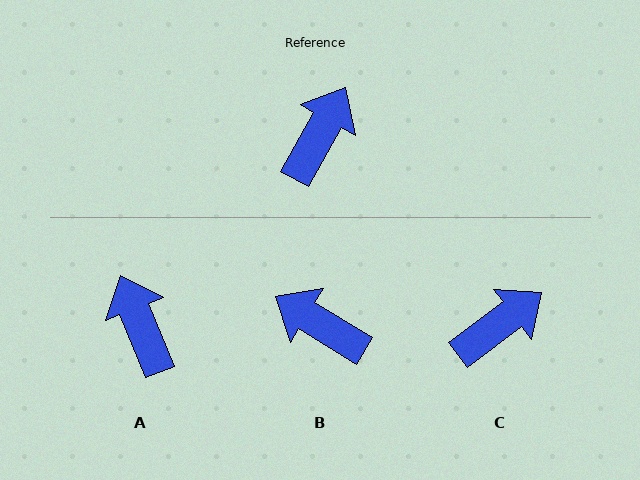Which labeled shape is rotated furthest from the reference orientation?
B, about 87 degrees away.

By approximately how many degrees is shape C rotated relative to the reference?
Approximately 24 degrees clockwise.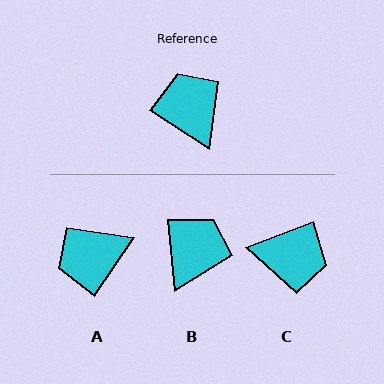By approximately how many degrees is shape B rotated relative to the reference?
Approximately 51 degrees clockwise.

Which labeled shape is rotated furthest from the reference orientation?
C, about 125 degrees away.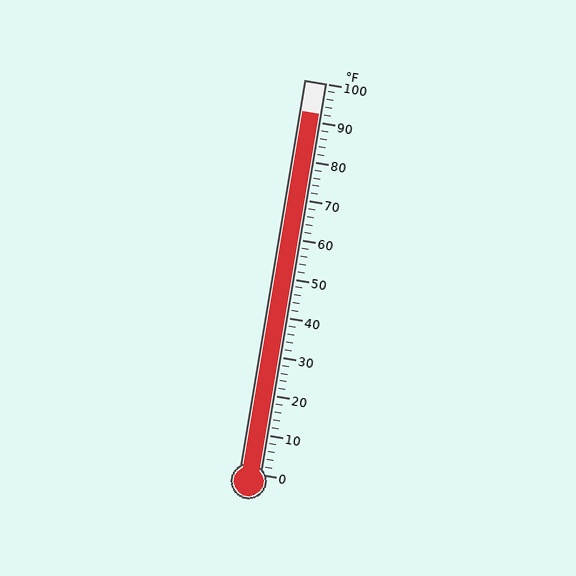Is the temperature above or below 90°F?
The temperature is above 90°F.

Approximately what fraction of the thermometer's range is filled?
The thermometer is filled to approximately 90% of its range.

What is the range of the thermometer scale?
The thermometer scale ranges from 0°F to 100°F.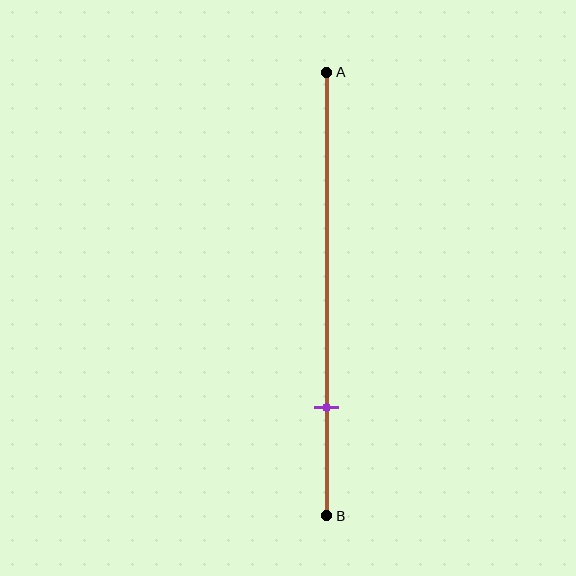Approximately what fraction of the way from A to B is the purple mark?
The purple mark is approximately 75% of the way from A to B.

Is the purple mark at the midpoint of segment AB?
No, the mark is at about 75% from A, not at the 50% midpoint.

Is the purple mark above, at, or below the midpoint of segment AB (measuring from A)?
The purple mark is below the midpoint of segment AB.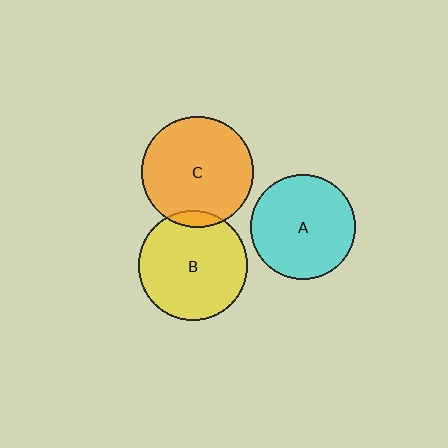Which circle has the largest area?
Circle C (orange).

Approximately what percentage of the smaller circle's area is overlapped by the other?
Approximately 5%.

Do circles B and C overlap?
Yes.